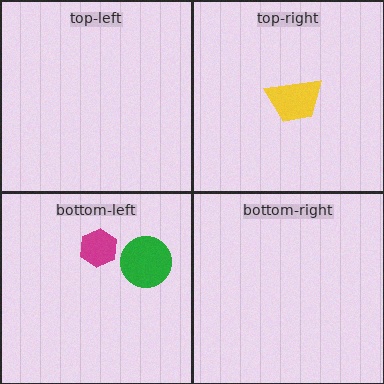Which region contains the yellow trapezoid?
The top-right region.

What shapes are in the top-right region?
The yellow trapezoid.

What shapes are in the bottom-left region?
The green circle, the magenta hexagon.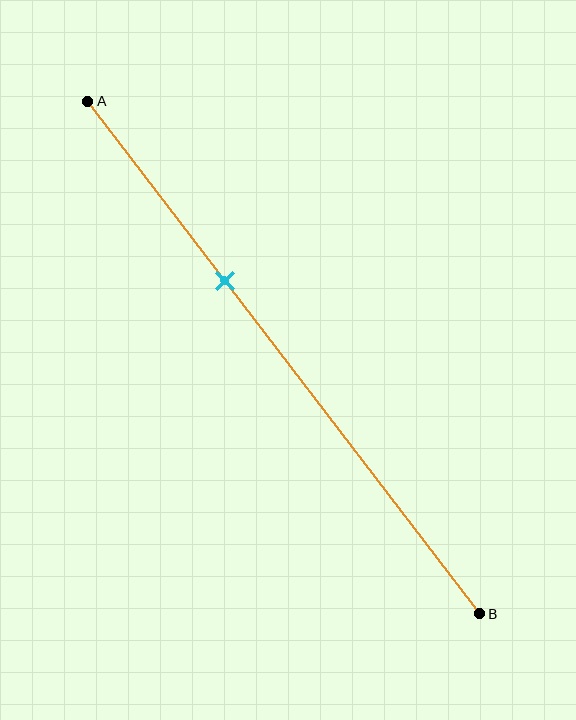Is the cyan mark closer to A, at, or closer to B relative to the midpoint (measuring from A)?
The cyan mark is closer to point A than the midpoint of segment AB.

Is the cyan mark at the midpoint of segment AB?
No, the mark is at about 35% from A, not at the 50% midpoint.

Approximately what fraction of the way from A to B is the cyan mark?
The cyan mark is approximately 35% of the way from A to B.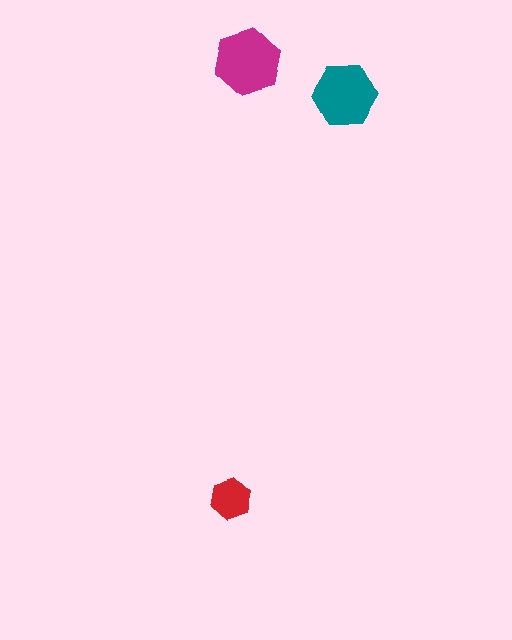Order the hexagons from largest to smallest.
the magenta one, the teal one, the red one.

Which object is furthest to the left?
The red hexagon is leftmost.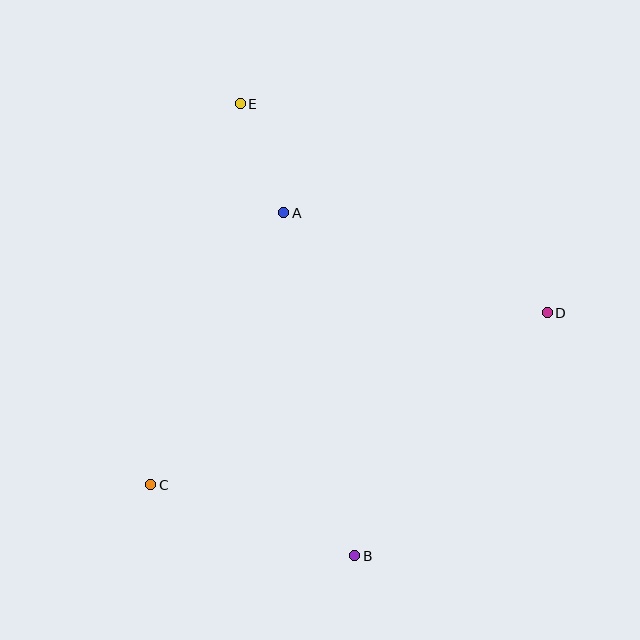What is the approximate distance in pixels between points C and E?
The distance between C and E is approximately 391 pixels.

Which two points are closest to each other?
Points A and E are closest to each other.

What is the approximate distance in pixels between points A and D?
The distance between A and D is approximately 282 pixels.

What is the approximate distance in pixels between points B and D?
The distance between B and D is approximately 310 pixels.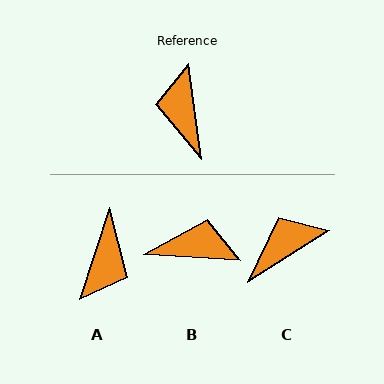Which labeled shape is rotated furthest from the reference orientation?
A, about 155 degrees away.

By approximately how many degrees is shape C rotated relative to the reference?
Approximately 65 degrees clockwise.